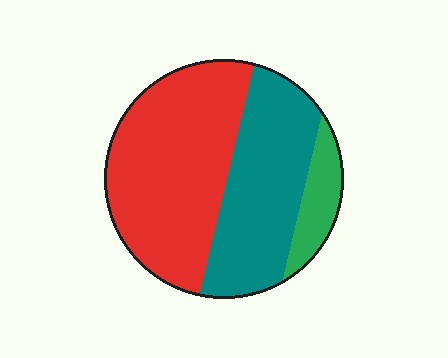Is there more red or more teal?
Red.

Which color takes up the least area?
Green, at roughly 10%.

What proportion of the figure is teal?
Teal takes up about three eighths (3/8) of the figure.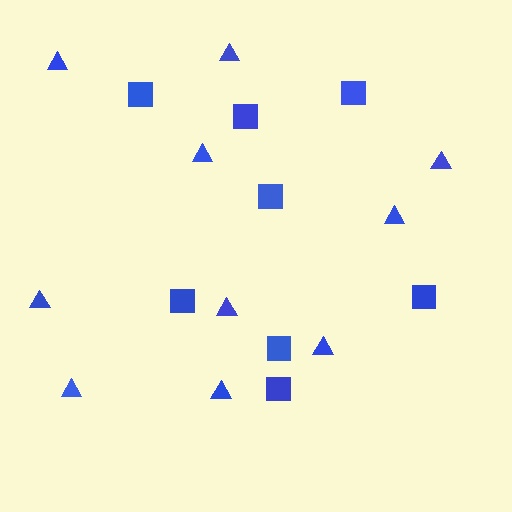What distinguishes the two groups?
There are 2 groups: one group of squares (8) and one group of triangles (10).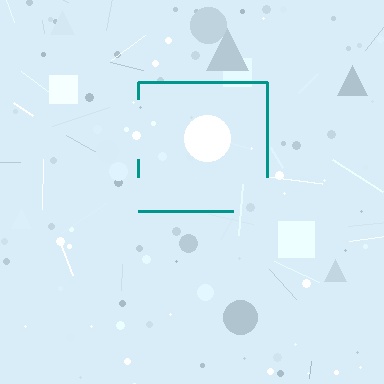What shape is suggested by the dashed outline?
The dashed outline suggests a square.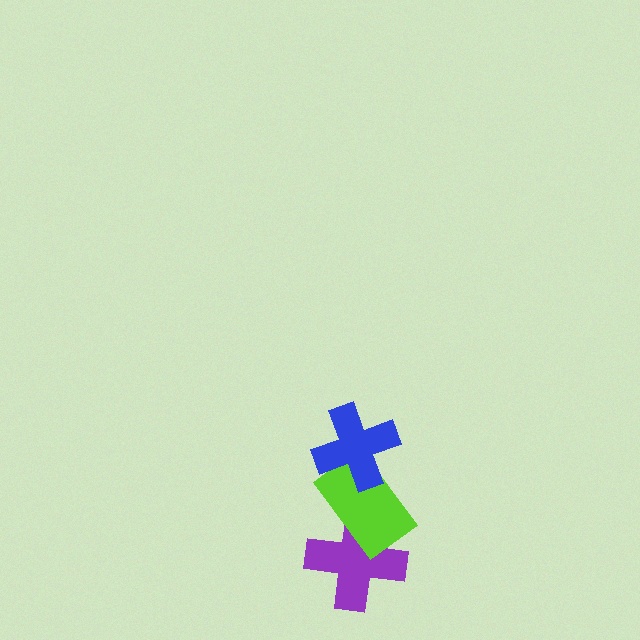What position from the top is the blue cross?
The blue cross is 1st from the top.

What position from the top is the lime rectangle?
The lime rectangle is 2nd from the top.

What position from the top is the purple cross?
The purple cross is 3rd from the top.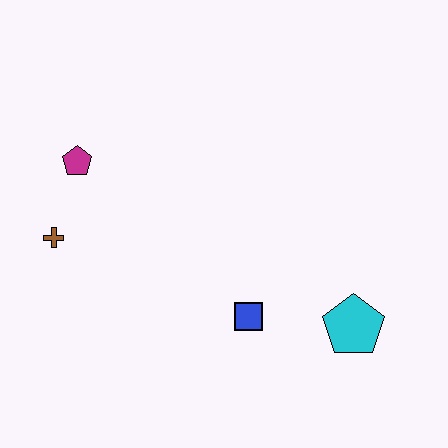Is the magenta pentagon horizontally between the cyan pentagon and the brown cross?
Yes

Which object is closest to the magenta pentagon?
The brown cross is closest to the magenta pentagon.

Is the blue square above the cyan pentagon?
Yes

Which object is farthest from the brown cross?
The cyan pentagon is farthest from the brown cross.